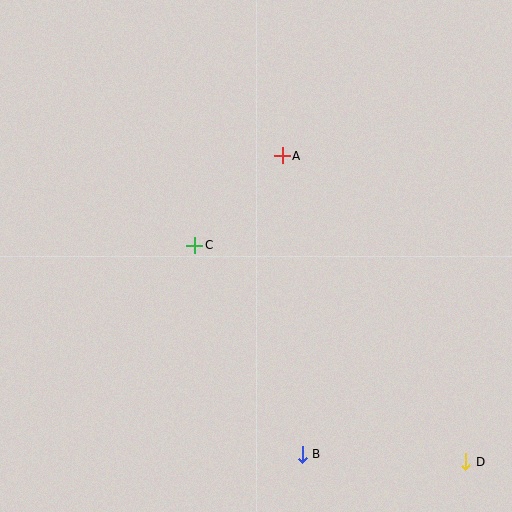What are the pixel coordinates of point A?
Point A is at (282, 156).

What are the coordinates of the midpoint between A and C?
The midpoint between A and C is at (238, 200).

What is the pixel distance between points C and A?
The distance between C and A is 125 pixels.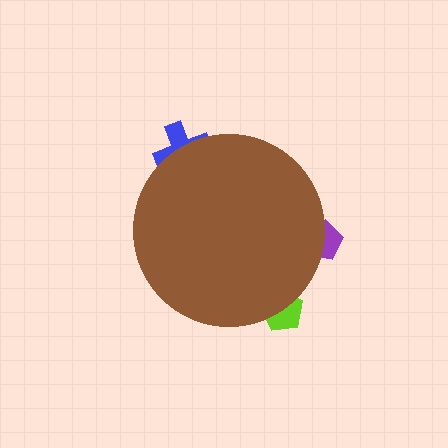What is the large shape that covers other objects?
A brown circle.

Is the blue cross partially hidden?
Yes, the blue cross is partially hidden behind the brown circle.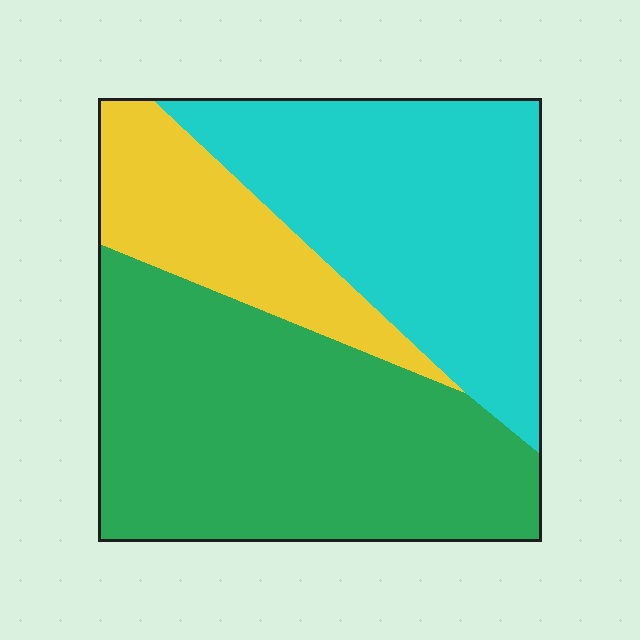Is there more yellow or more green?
Green.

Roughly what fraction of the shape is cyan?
Cyan covers about 35% of the shape.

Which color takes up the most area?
Green, at roughly 45%.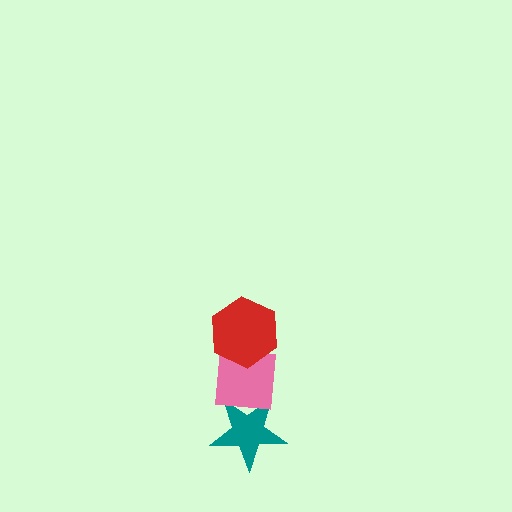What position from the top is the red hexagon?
The red hexagon is 1st from the top.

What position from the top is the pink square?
The pink square is 2nd from the top.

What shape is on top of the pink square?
The red hexagon is on top of the pink square.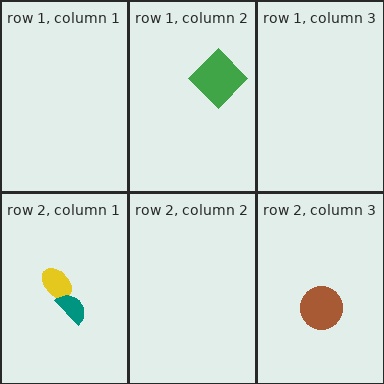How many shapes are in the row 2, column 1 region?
2.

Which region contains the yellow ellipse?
The row 2, column 1 region.